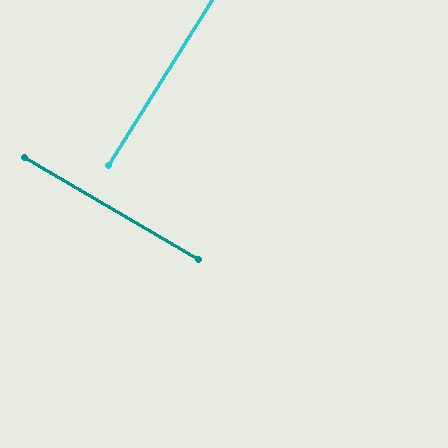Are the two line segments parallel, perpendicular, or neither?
Perpendicular — they meet at approximately 88°.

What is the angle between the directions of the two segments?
Approximately 88 degrees.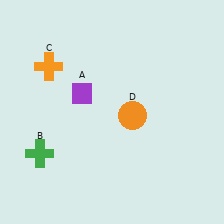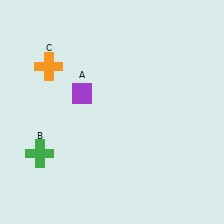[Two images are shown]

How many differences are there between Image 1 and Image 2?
There is 1 difference between the two images.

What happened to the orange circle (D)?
The orange circle (D) was removed in Image 2. It was in the bottom-right area of Image 1.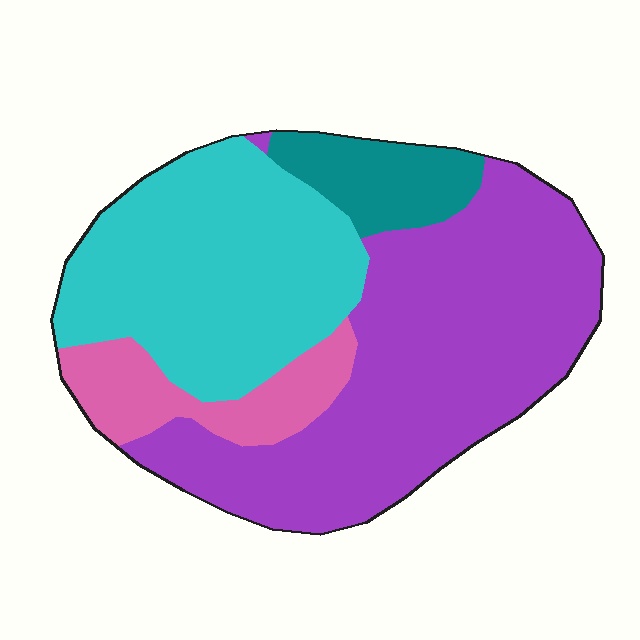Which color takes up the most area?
Purple, at roughly 45%.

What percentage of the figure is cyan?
Cyan takes up about one third (1/3) of the figure.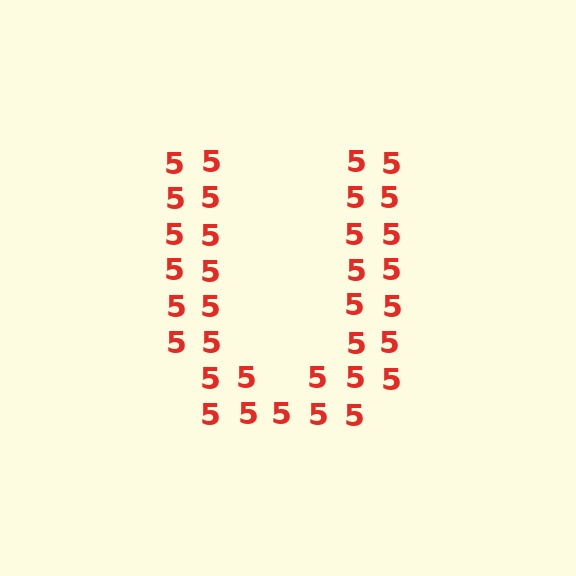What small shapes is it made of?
It is made of small digit 5's.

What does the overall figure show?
The overall figure shows the letter U.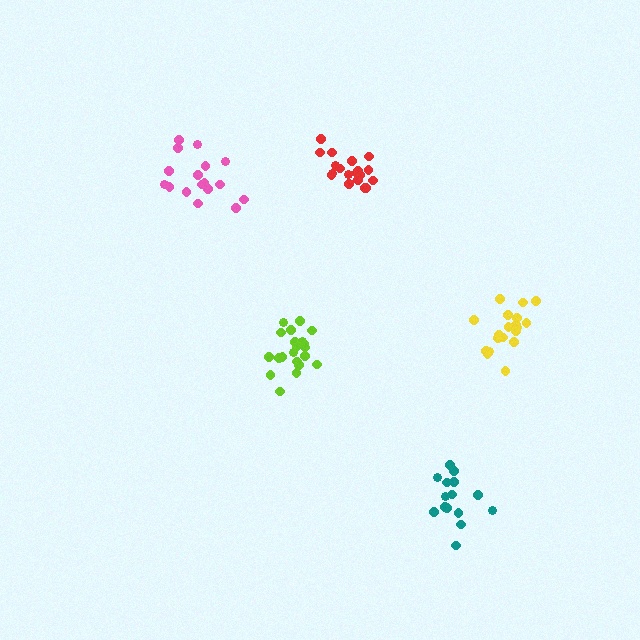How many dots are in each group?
Group 1: 21 dots, Group 2: 20 dots, Group 3: 20 dots, Group 4: 15 dots, Group 5: 17 dots (93 total).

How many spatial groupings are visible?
There are 5 spatial groupings.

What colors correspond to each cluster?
The clusters are colored: lime, red, yellow, teal, pink.